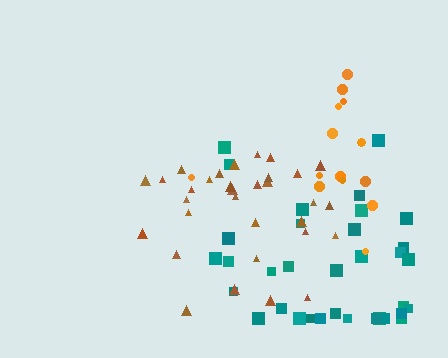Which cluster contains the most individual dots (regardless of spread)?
Teal (34).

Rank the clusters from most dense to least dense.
brown, teal, orange.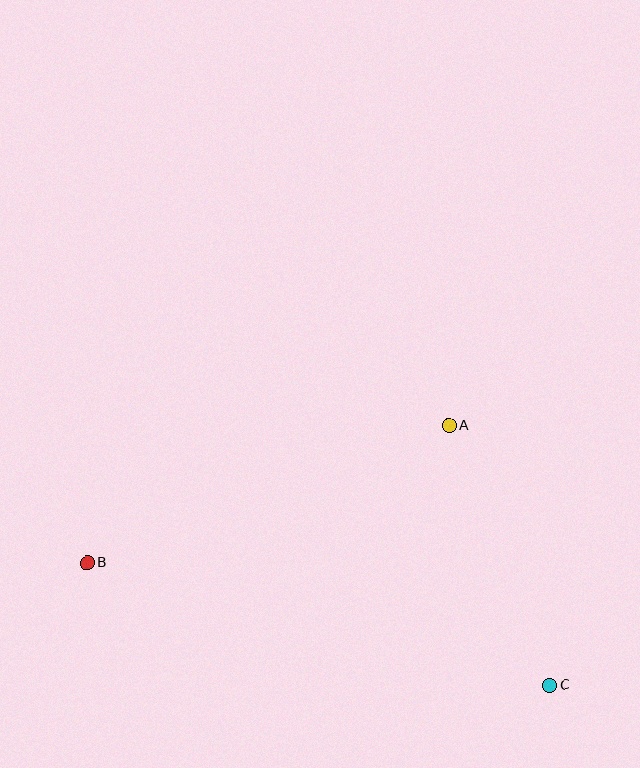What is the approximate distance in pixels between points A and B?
The distance between A and B is approximately 387 pixels.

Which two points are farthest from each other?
Points B and C are farthest from each other.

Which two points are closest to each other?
Points A and C are closest to each other.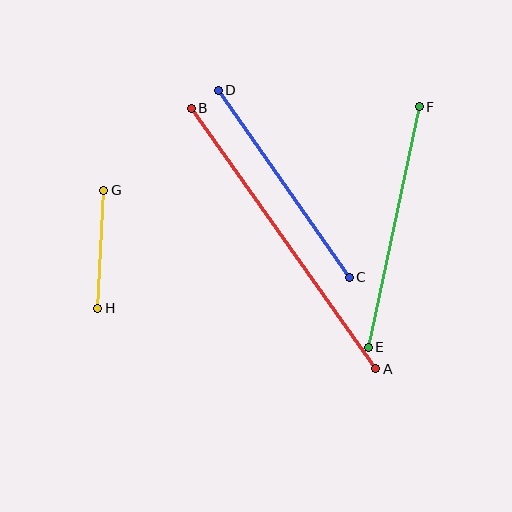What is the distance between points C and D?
The distance is approximately 228 pixels.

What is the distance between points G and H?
The distance is approximately 118 pixels.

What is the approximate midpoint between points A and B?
The midpoint is at approximately (284, 239) pixels.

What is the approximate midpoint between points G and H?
The midpoint is at approximately (101, 249) pixels.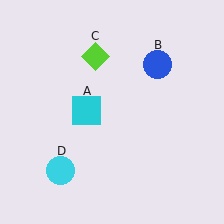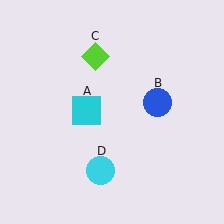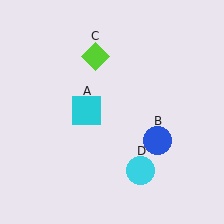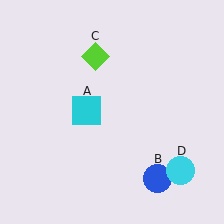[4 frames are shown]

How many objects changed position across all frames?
2 objects changed position: blue circle (object B), cyan circle (object D).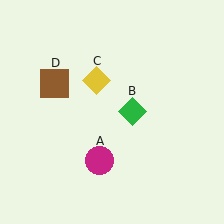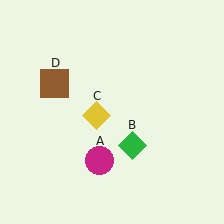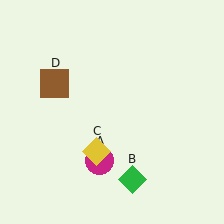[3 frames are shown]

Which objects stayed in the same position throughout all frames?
Magenta circle (object A) and brown square (object D) remained stationary.